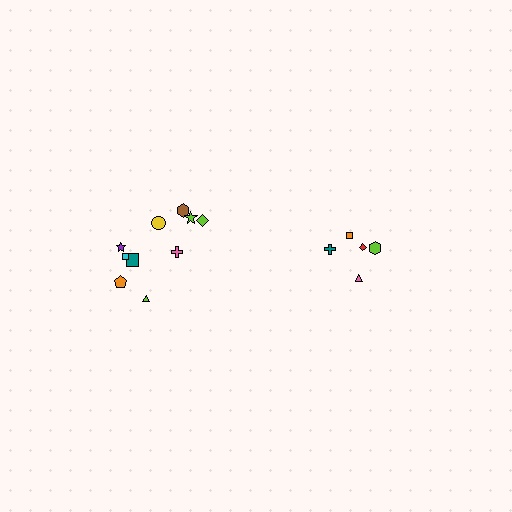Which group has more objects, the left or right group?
The left group.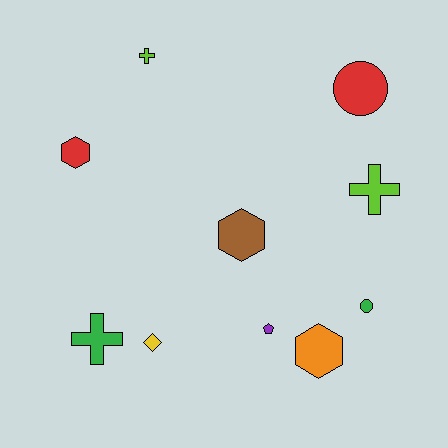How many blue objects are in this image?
There are no blue objects.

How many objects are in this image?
There are 10 objects.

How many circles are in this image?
There are 2 circles.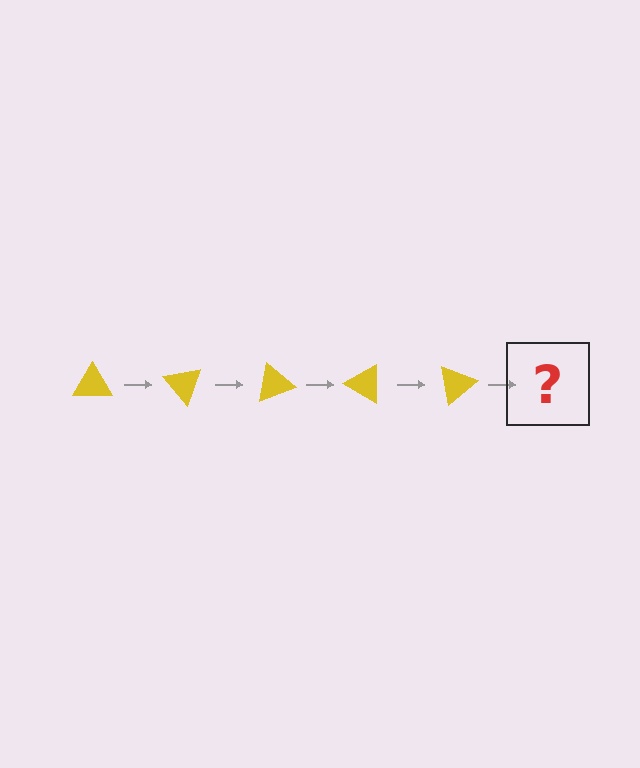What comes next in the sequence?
The next element should be a yellow triangle rotated 250 degrees.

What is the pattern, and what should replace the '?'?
The pattern is that the triangle rotates 50 degrees each step. The '?' should be a yellow triangle rotated 250 degrees.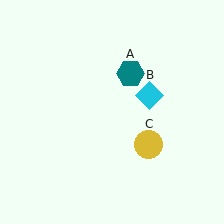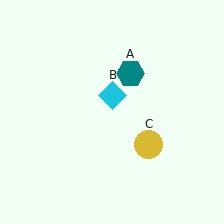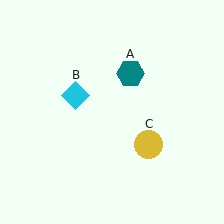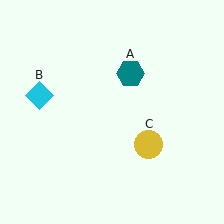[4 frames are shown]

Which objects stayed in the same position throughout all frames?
Teal hexagon (object A) and yellow circle (object C) remained stationary.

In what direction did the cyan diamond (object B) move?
The cyan diamond (object B) moved left.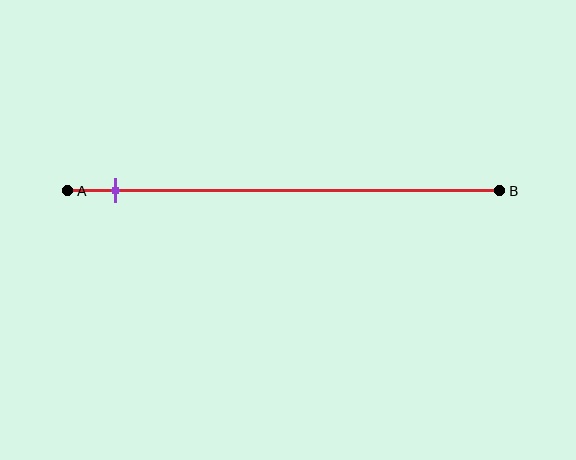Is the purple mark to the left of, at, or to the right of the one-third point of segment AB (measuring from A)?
The purple mark is to the left of the one-third point of segment AB.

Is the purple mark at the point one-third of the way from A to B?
No, the mark is at about 10% from A, not at the 33% one-third point.